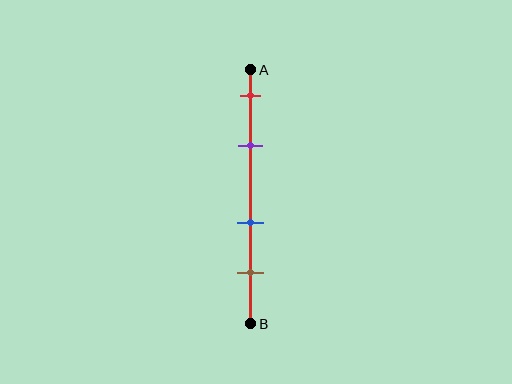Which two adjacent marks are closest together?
The red and purple marks are the closest adjacent pair.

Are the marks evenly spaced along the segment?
No, the marks are not evenly spaced.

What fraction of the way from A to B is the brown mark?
The brown mark is approximately 80% (0.8) of the way from A to B.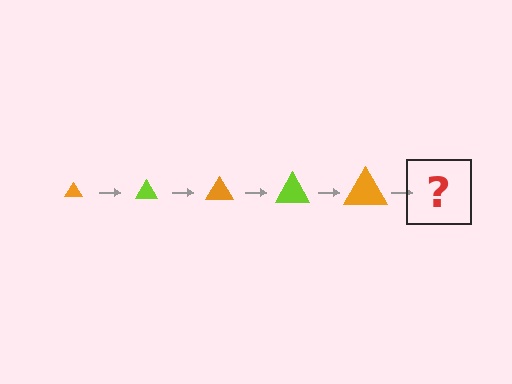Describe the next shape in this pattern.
It should be a lime triangle, larger than the previous one.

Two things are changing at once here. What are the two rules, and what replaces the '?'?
The two rules are that the triangle grows larger each step and the color cycles through orange and lime. The '?' should be a lime triangle, larger than the previous one.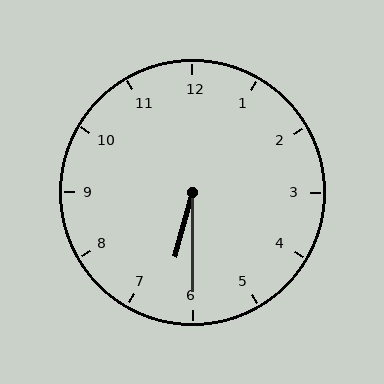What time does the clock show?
6:30.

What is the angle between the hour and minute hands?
Approximately 15 degrees.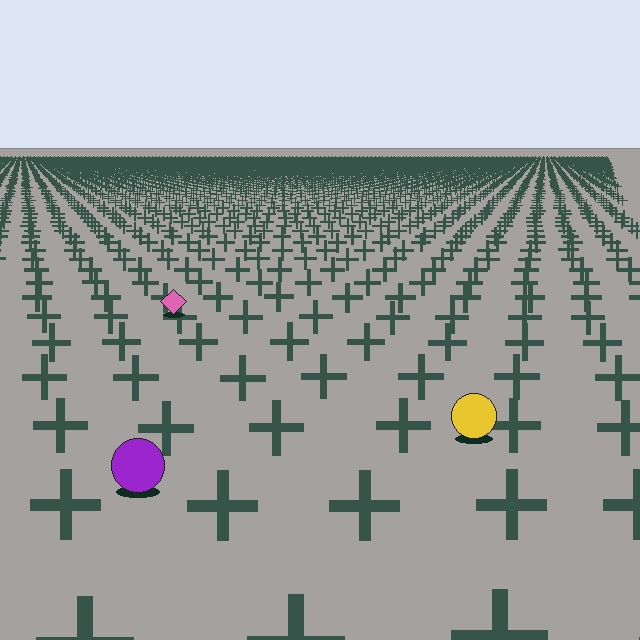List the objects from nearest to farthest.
From nearest to farthest: the purple circle, the yellow circle, the pink diamond.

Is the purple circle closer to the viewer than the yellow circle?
Yes. The purple circle is closer — you can tell from the texture gradient: the ground texture is coarser near it.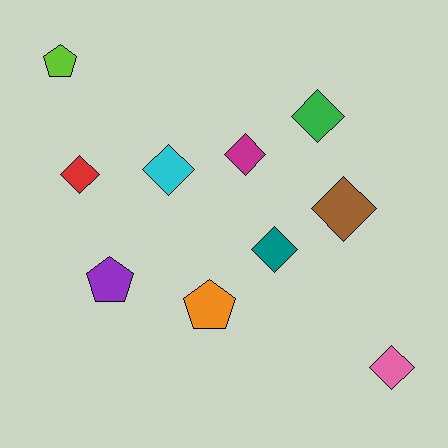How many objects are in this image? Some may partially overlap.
There are 10 objects.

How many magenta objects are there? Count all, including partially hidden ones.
There is 1 magenta object.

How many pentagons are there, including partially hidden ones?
There are 3 pentagons.